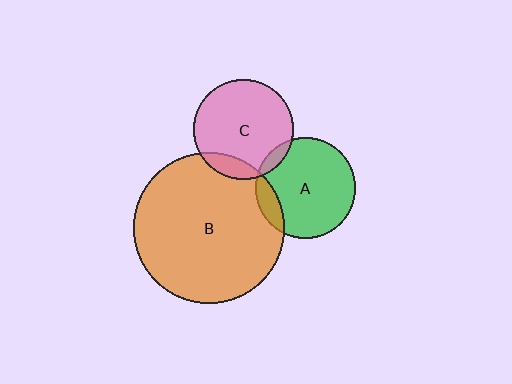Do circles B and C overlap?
Yes.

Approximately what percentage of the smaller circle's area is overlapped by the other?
Approximately 10%.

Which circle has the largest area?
Circle B (orange).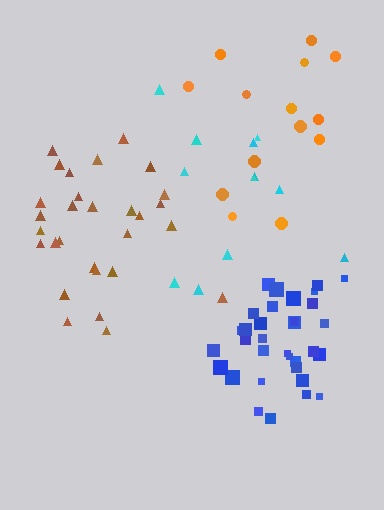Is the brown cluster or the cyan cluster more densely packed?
Brown.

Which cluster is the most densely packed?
Blue.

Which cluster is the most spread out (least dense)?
Cyan.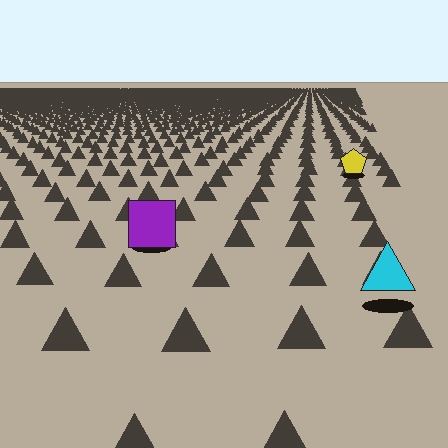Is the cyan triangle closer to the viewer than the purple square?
Yes. The cyan triangle is closer — you can tell from the texture gradient: the ground texture is coarser near it.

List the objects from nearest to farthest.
From nearest to farthest: the cyan triangle, the purple square, the yellow pentagon.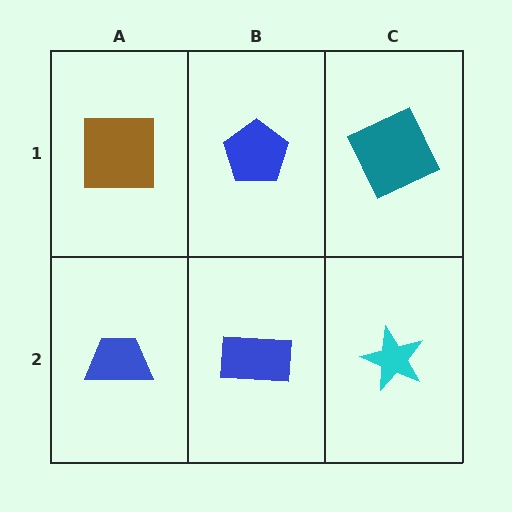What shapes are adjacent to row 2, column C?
A teal square (row 1, column C), a blue rectangle (row 2, column B).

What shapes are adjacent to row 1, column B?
A blue rectangle (row 2, column B), a brown square (row 1, column A), a teal square (row 1, column C).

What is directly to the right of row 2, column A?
A blue rectangle.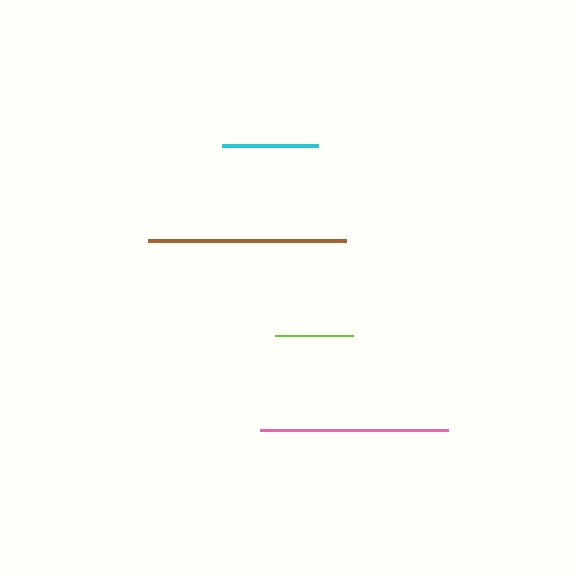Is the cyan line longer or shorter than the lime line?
The cyan line is longer than the lime line.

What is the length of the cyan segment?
The cyan segment is approximately 96 pixels long.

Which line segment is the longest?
The brown line is the longest at approximately 198 pixels.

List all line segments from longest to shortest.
From longest to shortest: brown, pink, cyan, lime.